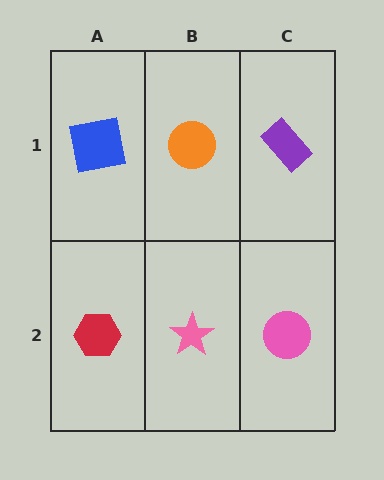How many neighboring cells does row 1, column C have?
2.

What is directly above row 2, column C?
A purple rectangle.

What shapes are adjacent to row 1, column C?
A pink circle (row 2, column C), an orange circle (row 1, column B).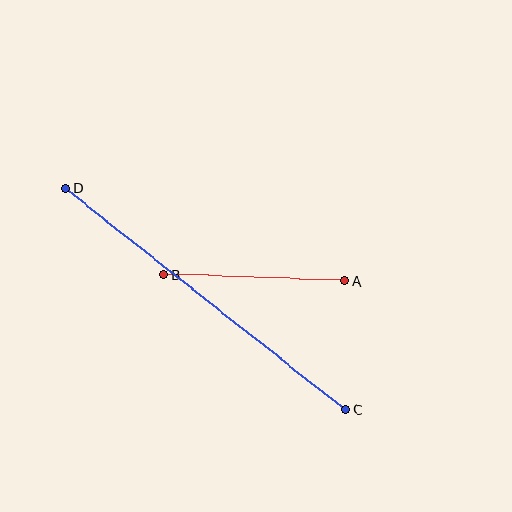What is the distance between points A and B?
The distance is approximately 181 pixels.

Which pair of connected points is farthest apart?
Points C and D are farthest apart.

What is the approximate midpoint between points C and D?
The midpoint is at approximately (206, 299) pixels.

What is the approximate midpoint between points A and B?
The midpoint is at approximately (254, 278) pixels.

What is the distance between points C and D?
The distance is approximately 356 pixels.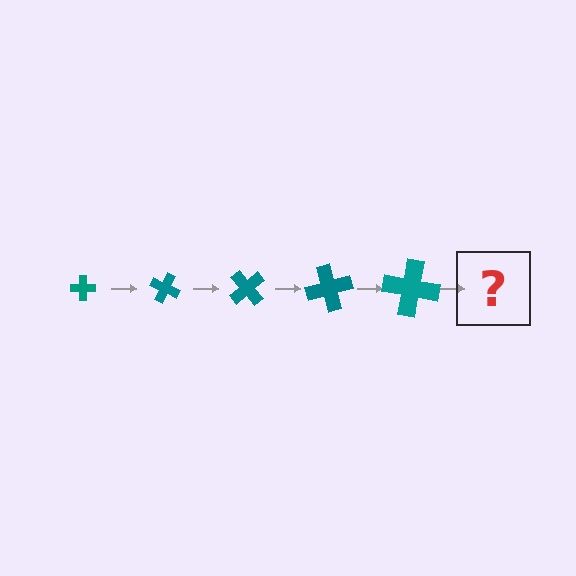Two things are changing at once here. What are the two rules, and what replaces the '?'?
The two rules are that the cross grows larger each step and it rotates 25 degrees each step. The '?' should be a cross, larger than the previous one and rotated 125 degrees from the start.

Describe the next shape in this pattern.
It should be a cross, larger than the previous one and rotated 125 degrees from the start.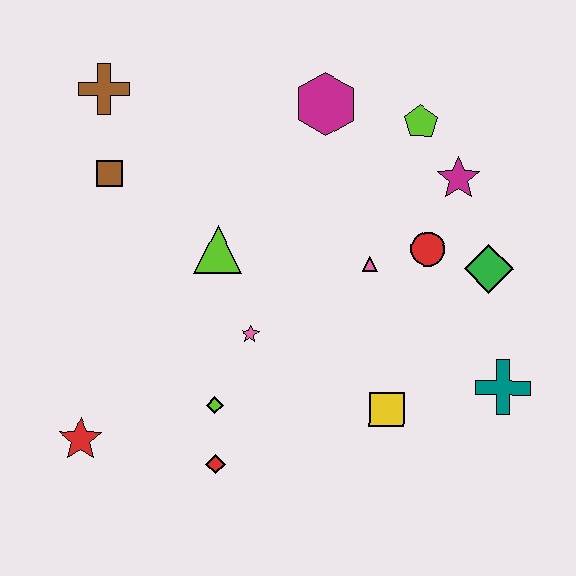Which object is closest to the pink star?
The lime diamond is closest to the pink star.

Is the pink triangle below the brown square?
Yes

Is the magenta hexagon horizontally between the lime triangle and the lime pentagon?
Yes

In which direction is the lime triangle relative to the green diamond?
The lime triangle is to the left of the green diamond.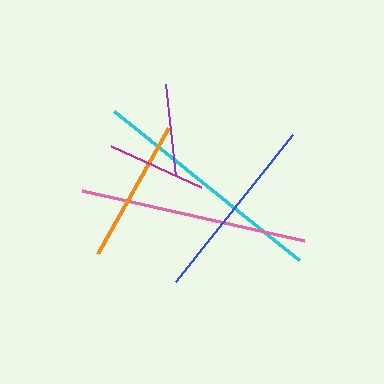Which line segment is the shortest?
The purple line is the shortest at approximately 92 pixels.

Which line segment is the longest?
The cyan line is the longest at approximately 238 pixels.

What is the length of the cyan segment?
The cyan segment is approximately 238 pixels long.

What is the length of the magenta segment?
The magenta segment is approximately 99 pixels long.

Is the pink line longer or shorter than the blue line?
The pink line is longer than the blue line.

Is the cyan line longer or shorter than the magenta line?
The cyan line is longer than the magenta line.